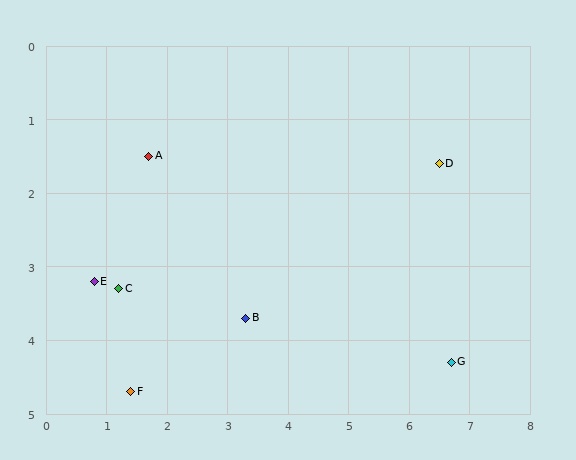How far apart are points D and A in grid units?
Points D and A are about 4.8 grid units apart.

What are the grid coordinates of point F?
Point F is at approximately (1.4, 4.7).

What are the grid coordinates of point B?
Point B is at approximately (3.3, 3.7).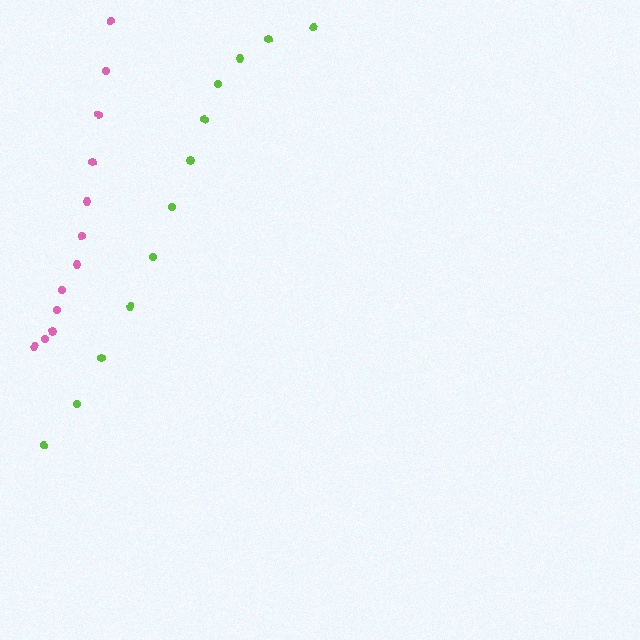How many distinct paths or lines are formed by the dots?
There are 2 distinct paths.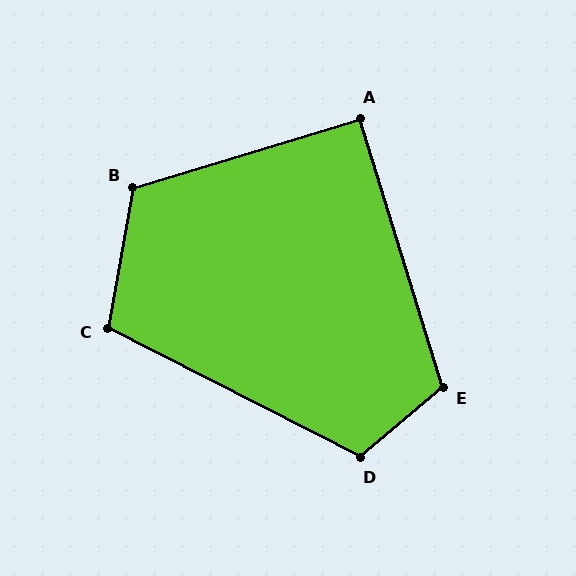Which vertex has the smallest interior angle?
A, at approximately 90 degrees.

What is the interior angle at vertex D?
Approximately 113 degrees (obtuse).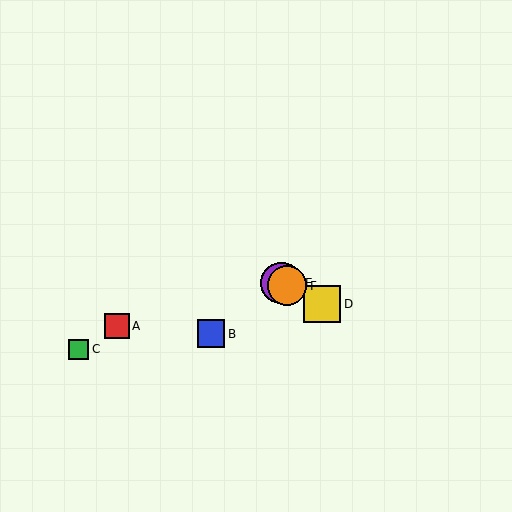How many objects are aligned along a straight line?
3 objects (D, E, F) are aligned along a straight line.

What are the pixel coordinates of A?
Object A is at (117, 326).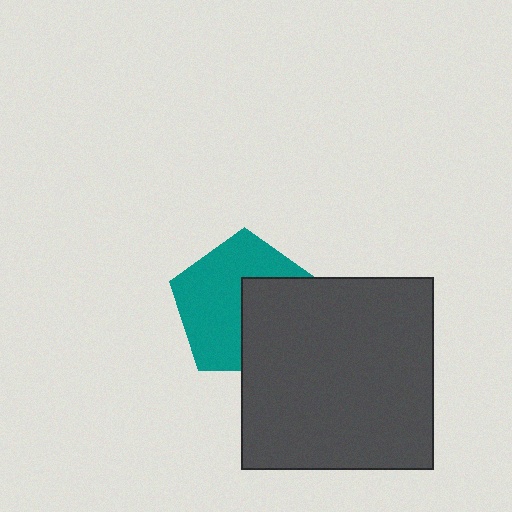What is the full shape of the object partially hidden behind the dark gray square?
The partially hidden object is a teal pentagon.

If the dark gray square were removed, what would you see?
You would see the complete teal pentagon.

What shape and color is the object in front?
The object in front is a dark gray square.